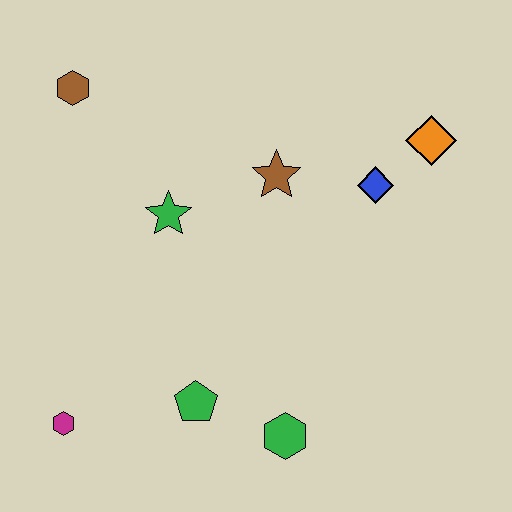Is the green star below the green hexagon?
No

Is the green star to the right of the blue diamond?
No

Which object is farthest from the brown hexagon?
The green hexagon is farthest from the brown hexagon.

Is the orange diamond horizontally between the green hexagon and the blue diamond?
No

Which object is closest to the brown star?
The blue diamond is closest to the brown star.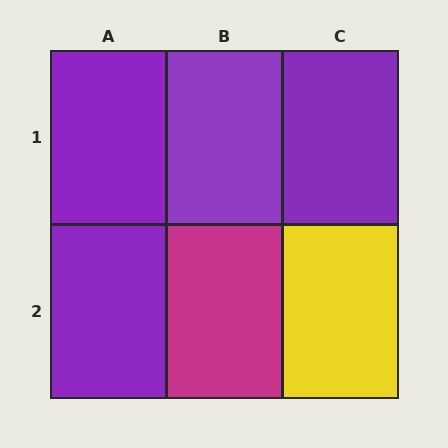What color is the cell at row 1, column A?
Purple.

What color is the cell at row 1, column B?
Purple.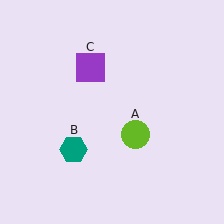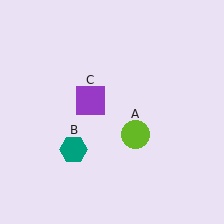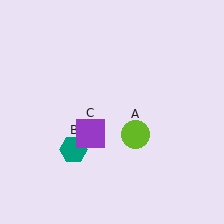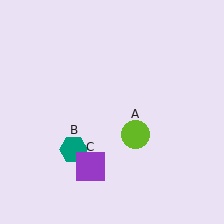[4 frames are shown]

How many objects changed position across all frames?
1 object changed position: purple square (object C).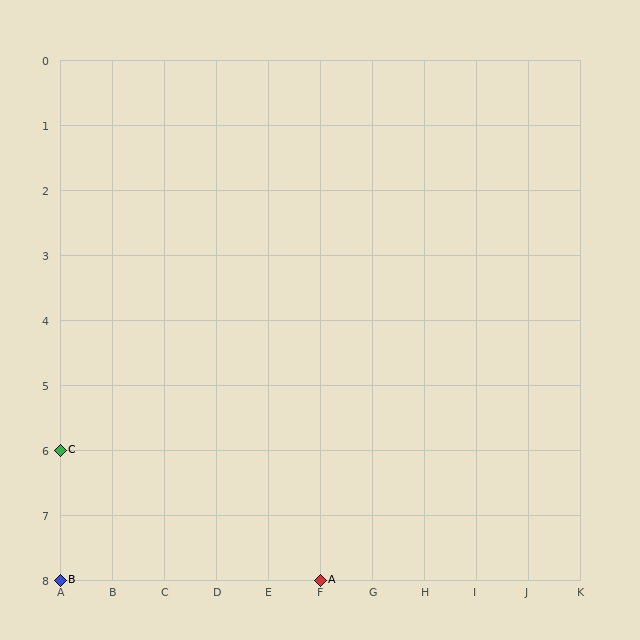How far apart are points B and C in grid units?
Points B and C are 2 rows apart.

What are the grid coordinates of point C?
Point C is at grid coordinates (A, 6).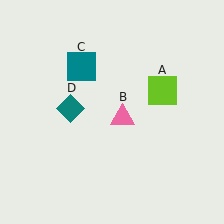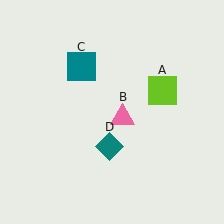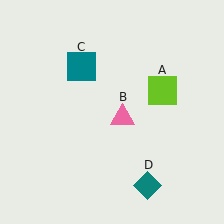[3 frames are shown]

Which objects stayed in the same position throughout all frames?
Lime square (object A) and pink triangle (object B) and teal square (object C) remained stationary.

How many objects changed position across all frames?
1 object changed position: teal diamond (object D).